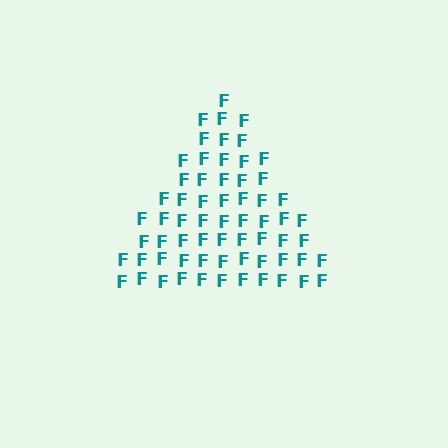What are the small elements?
The small elements are letter F's.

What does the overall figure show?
The overall figure shows a triangle.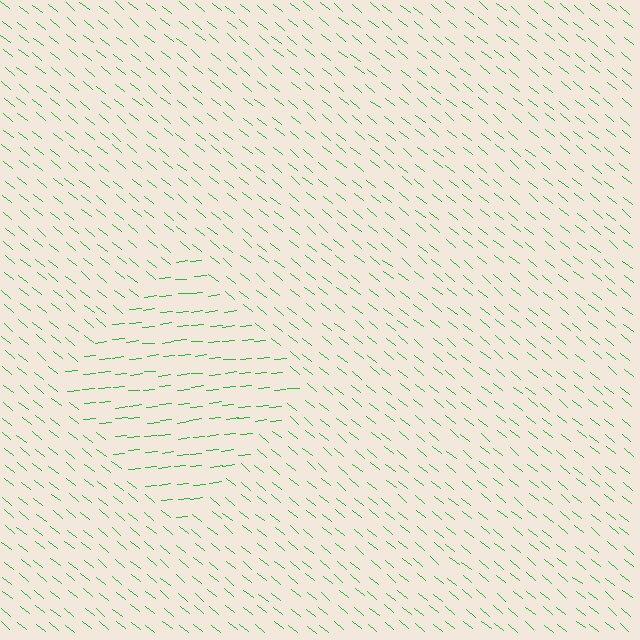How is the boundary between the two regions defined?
The boundary is defined purely by a change in line orientation (approximately 45 degrees difference). All lines are the same color and thickness.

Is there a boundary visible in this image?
Yes, there is a texture boundary formed by a change in line orientation.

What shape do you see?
I see a diamond.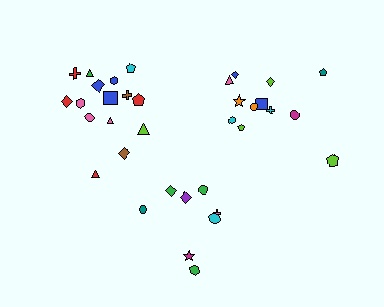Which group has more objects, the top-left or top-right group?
The top-left group.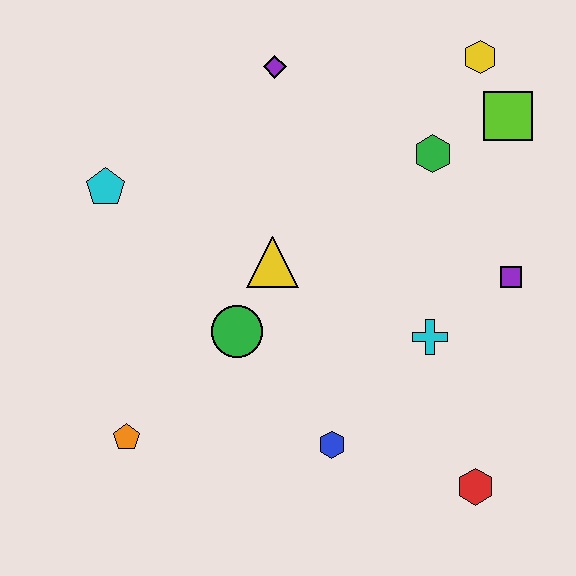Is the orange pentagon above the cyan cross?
No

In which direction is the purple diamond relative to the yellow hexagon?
The purple diamond is to the left of the yellow hexagon.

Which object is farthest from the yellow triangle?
The red hexagon is farthest from the yellow triangle.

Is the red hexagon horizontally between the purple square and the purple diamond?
Yes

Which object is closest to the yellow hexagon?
The lime square is closest to the yellow hexagon.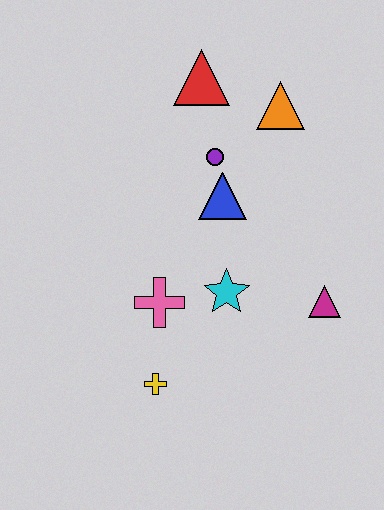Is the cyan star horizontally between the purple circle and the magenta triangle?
Yes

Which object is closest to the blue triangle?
The purple circle is closest to the blue triangle.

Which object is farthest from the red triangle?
The yellow cross is farthest from the red triangle.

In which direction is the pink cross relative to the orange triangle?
The pink cross is below the orange triangle.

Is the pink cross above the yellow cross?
Yes